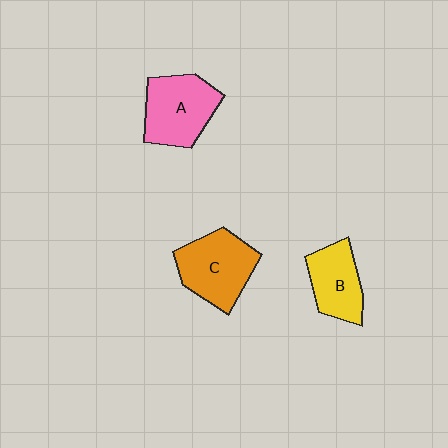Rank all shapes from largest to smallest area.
From largest to smallest: C (orange), A (pink), B (yellow).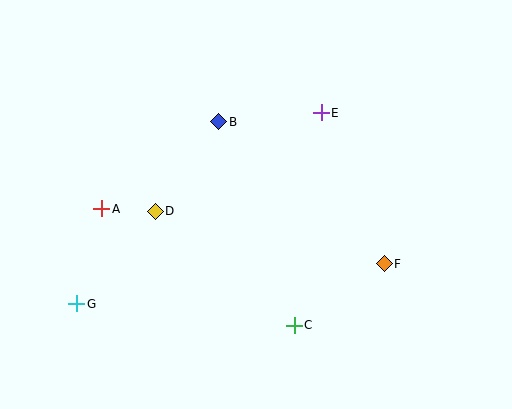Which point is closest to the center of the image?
Point B at (219, 122) is closest to the center.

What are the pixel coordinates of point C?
Point C is at (294, 325).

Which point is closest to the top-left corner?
Point A is closest to the top-left corner.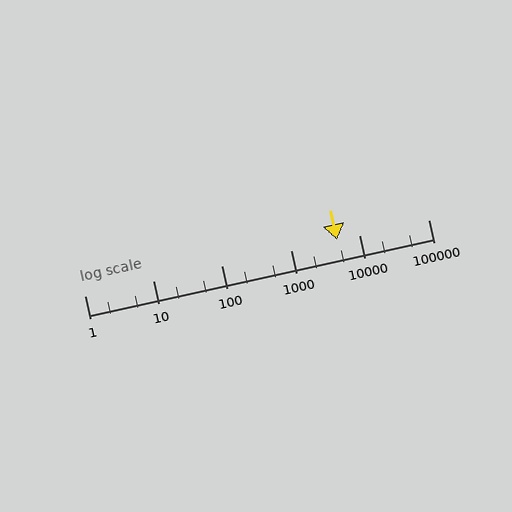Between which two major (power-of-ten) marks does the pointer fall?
The pointer is between 1000 and 10000.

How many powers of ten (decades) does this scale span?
The scale spans 5 decades, from 1 to 100000.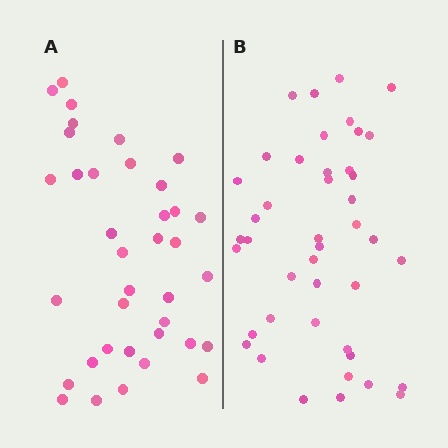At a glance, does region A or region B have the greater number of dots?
Region B (the right region) has more dots.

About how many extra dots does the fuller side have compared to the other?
Region B has about 6 more dots than region A.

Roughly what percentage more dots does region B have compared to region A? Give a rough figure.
About 15% more.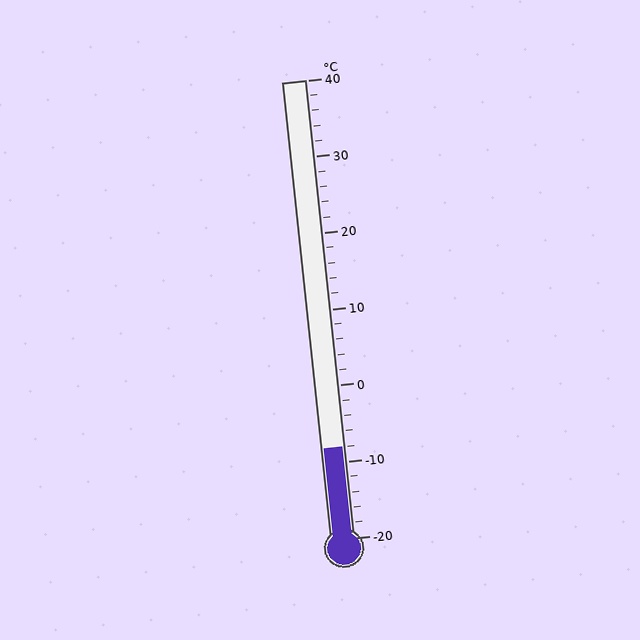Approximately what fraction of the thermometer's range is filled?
The thermometer is filled to approximately 20% of its range.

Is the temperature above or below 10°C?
The temperature is below 10°C.